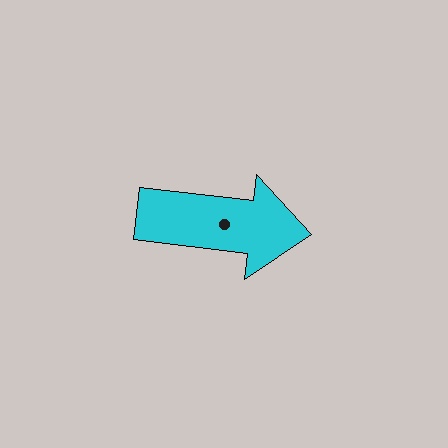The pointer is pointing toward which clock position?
Roughly 3 o'clock.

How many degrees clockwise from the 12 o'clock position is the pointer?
Approximately 97 degrees.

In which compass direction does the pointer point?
East.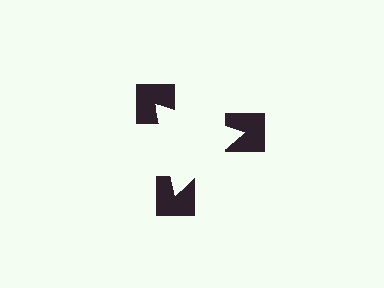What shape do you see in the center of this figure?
An illusory triangle — its edges are inferred from the aligned wedge cuts in the notched squares, not physically drawn.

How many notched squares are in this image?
There are 3 — one at each vertex of the illusory triangle.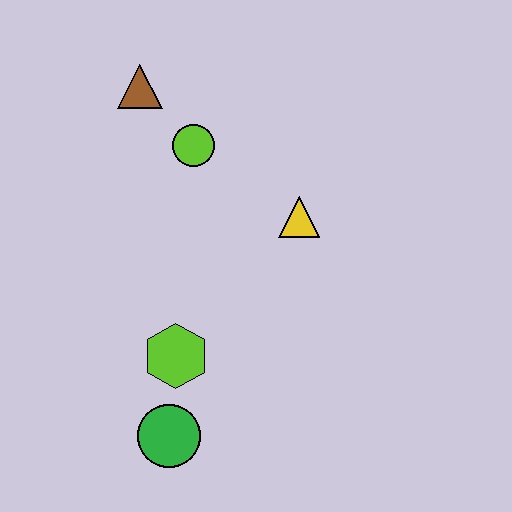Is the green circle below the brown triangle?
Yes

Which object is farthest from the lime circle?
The green circle is farthest from the lime circle.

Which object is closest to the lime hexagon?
The green circle is closest to the lime hexagon.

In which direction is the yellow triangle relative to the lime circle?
The yellow triangle is to the right of the lime circle.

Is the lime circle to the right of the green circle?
Yes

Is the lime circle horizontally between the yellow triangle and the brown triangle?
Yes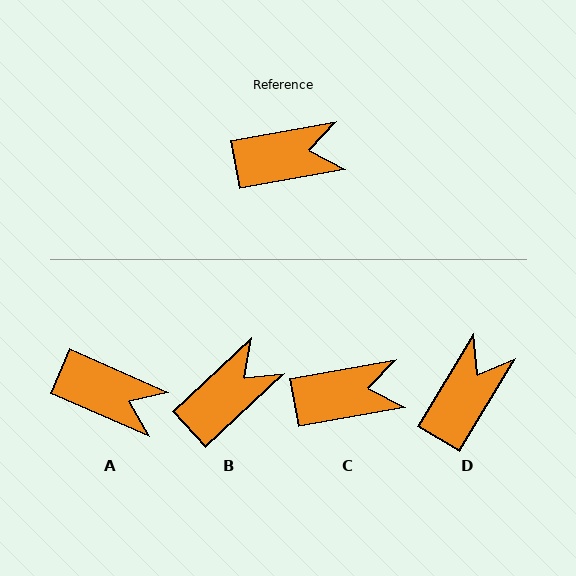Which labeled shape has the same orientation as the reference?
C.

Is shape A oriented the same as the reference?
No, it is off by about 34 degrees.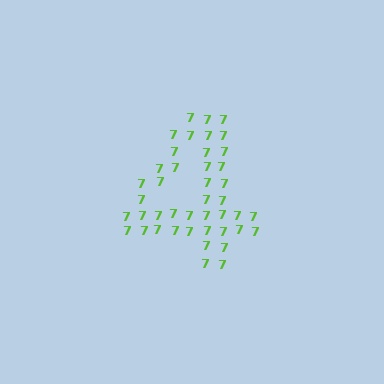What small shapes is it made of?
It is made of small digit 7's.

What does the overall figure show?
The overall figure shows the digit 4.